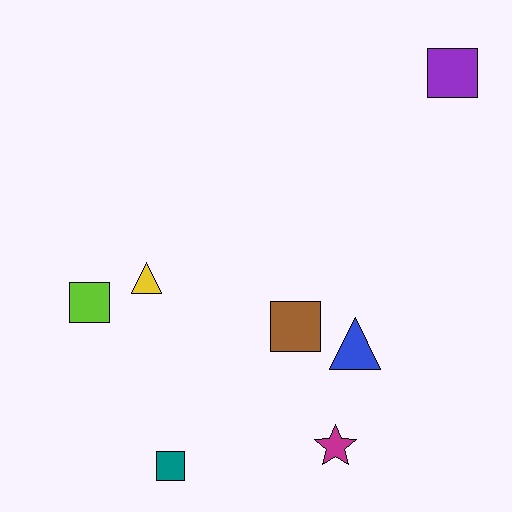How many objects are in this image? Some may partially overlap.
There are 7 objects.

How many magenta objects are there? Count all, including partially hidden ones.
There is 1 magenta object.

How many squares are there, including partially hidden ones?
There are 4 squares.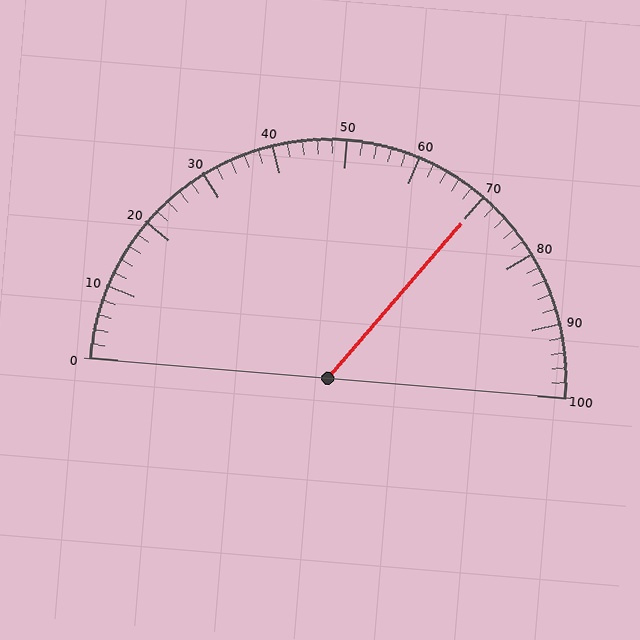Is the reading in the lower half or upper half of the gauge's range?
The reading is in the upper half of the range (0 to 100).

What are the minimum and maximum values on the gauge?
The gauge ranges from 0 to 100.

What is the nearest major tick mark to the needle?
The nearest major tick mark is 70.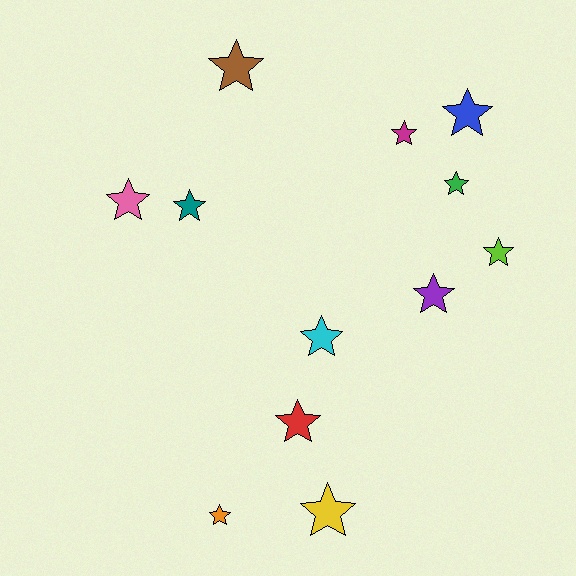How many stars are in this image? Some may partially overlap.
There are 12 stars.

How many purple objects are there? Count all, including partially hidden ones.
There is 1 purple object.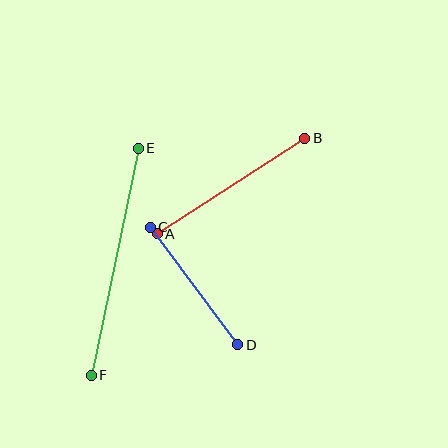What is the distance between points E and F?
The distance is approximately 232 pixels.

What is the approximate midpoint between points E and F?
The midpoint is at approximately (115, 262) pixels.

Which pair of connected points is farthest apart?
Points E and F are farthest apart.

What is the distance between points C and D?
The distance is approximately 146 pixels.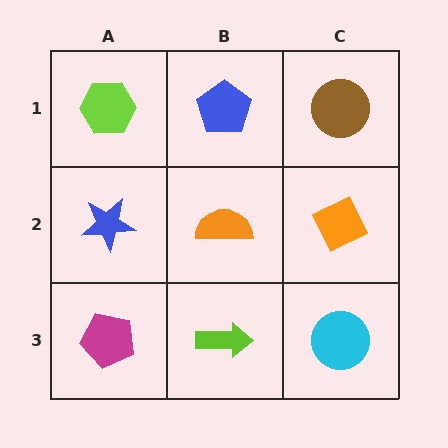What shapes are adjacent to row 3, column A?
A blue star (row 2, column A), a lime arrow (row 3, column B).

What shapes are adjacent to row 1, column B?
An orange semicircle (row 2, column B), a lime hexagon (row 1, column A), a brown circle (row 1, column C).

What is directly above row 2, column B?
A blue pentagon.